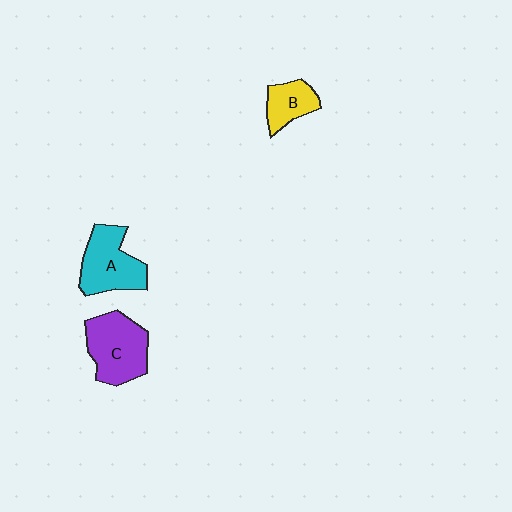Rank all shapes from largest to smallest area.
From largest to smallest: C (purple), A (cyan), B (yellow).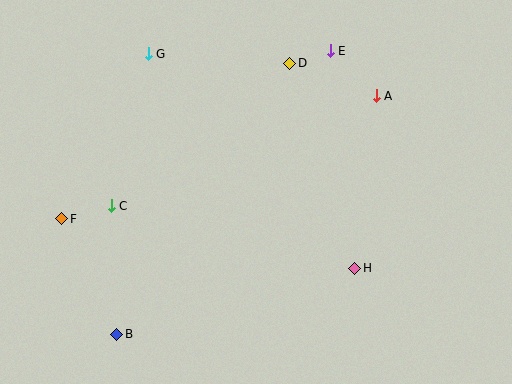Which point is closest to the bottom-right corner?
Point H is closest to the bottom-right corner.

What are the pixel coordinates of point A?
Point A is at (376, 96).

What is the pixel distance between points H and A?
The distance between H and A is 174 pixels.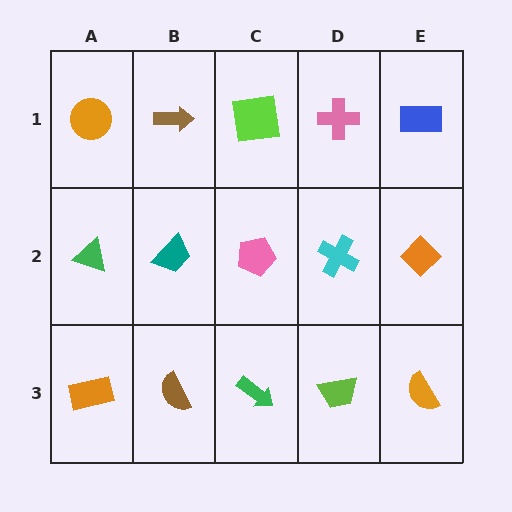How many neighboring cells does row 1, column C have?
3.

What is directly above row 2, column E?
A blue rectangle.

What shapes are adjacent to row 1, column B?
A teal trapezoid (row 2, column B), an orange circle (row 1, column A), a lime square (row 1, column C).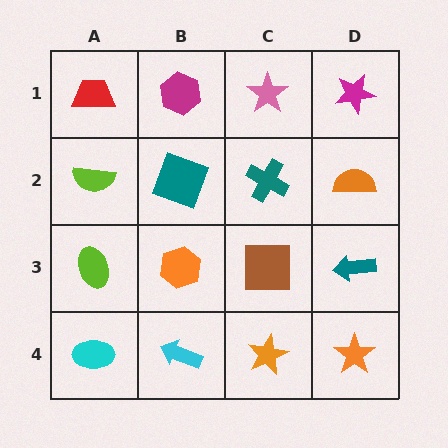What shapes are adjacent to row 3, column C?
A teal cross (row 2, column C), an orange star (row 4, column C), an orange hexagon (row 3, column B), a teal arrow (row 3, column D).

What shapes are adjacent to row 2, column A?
A red trapezoid (row 1, column A), a lime ellipse (row 3, column A), a teal square (row 2, column B).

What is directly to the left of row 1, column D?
A pink star.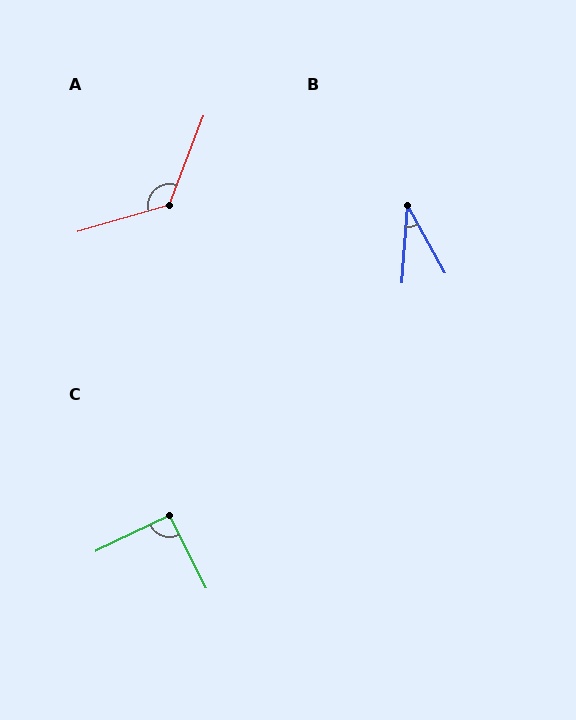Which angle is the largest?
A, at approximately 127 degrees.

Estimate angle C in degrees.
Approximately 91 degrees.